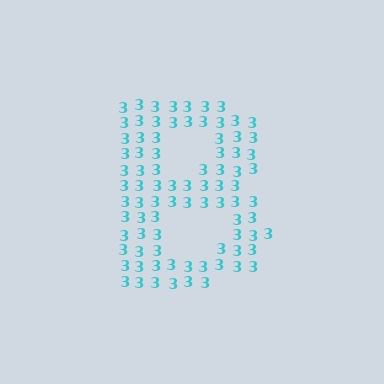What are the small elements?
The small elements are digit 3's.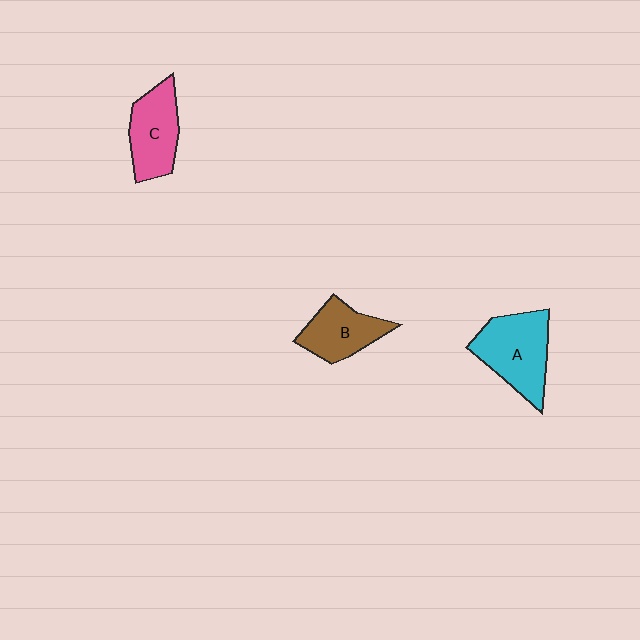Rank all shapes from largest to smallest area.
From largest to smallest: A (cyan), C (pink), B (brown).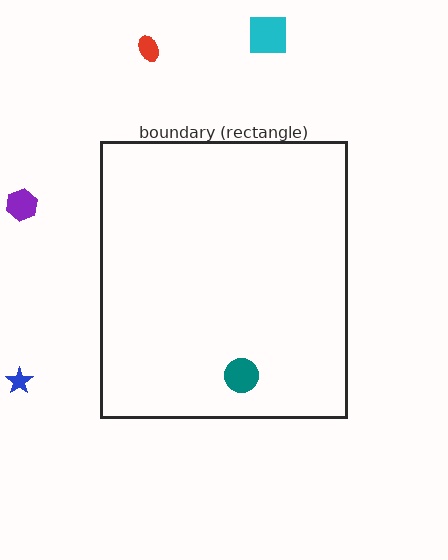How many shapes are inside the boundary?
1 inside, 4 outside.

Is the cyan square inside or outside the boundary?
Outside.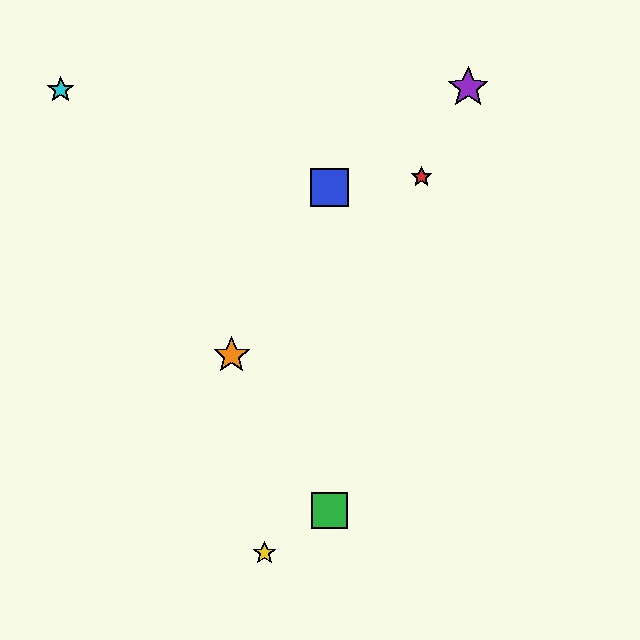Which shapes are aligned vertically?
The blue square, the green square are aligned vertically.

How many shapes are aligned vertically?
2 shapes (the blue square, the green square) are aligned vertically.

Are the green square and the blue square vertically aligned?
Yes, both are at x≈330.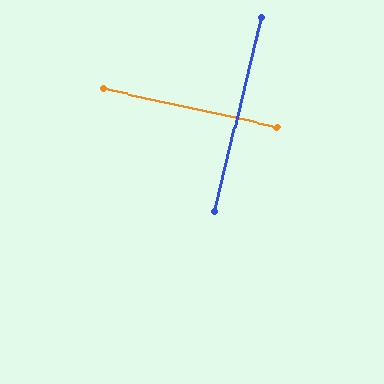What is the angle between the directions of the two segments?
Approximately 89 degrees.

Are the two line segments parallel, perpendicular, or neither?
Perpendicular — they meet at approximately 89°.